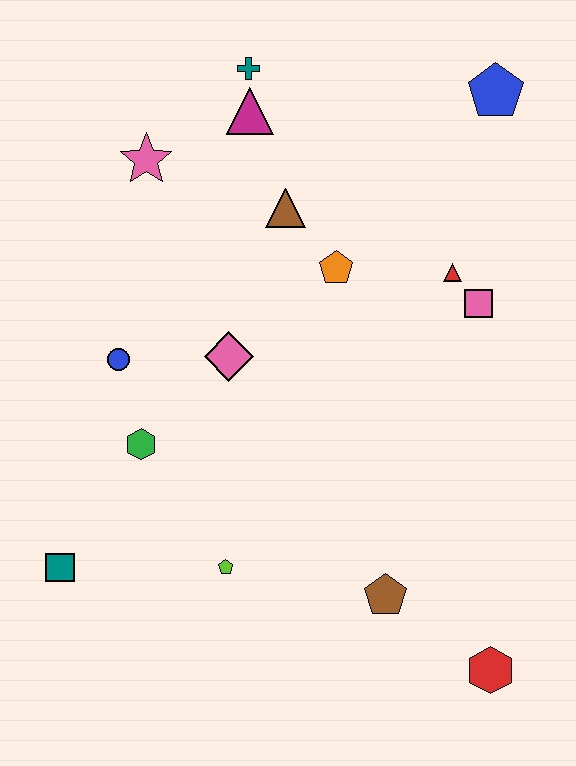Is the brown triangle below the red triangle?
No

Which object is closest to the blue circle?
The green hexagon is closest to the blue circle.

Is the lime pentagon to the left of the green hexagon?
No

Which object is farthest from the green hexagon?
The blue pentagon is farthest from the green hexagon.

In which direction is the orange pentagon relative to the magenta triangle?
The orange pentagon is below the magenta triangle.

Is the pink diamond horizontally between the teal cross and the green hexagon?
Yes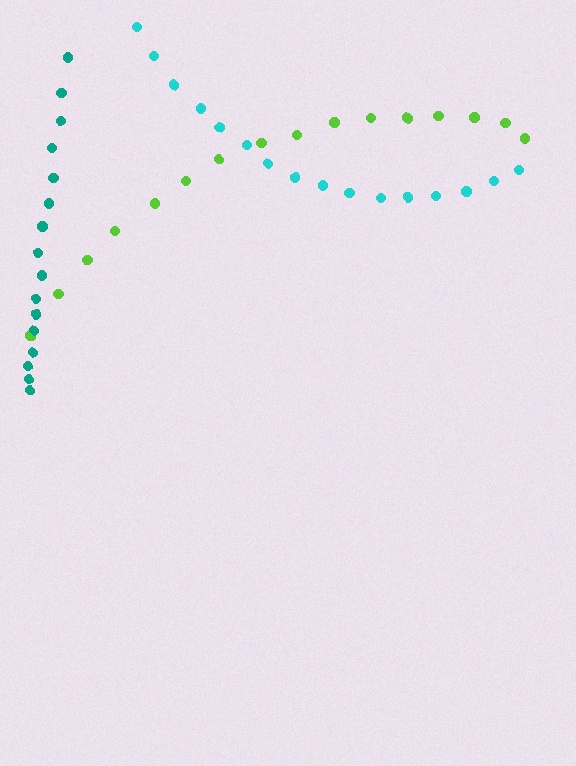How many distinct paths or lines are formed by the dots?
There are 3 distinct paths.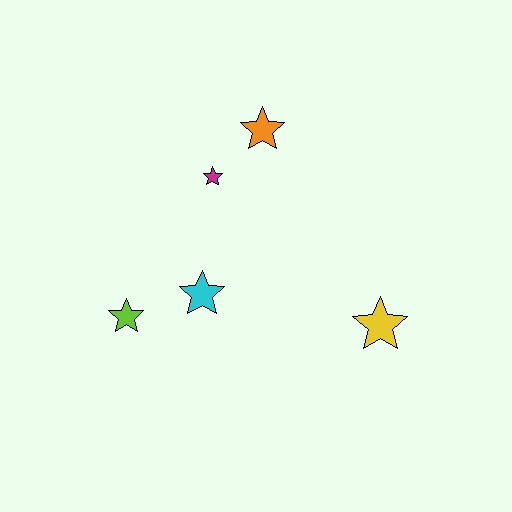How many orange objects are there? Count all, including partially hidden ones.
There is 1 orange object.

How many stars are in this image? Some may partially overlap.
There are 5 stars.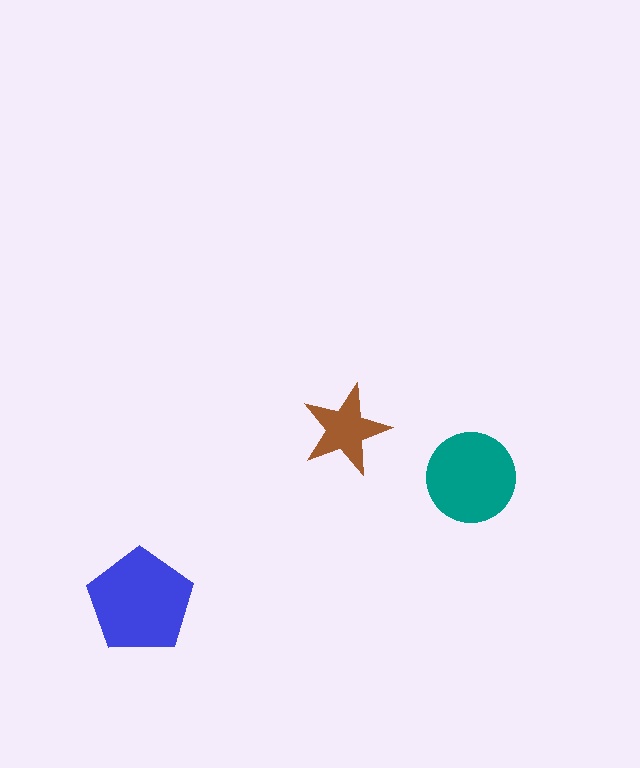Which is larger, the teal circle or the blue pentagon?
The blue pentagon.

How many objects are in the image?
There are 3 objects in the image.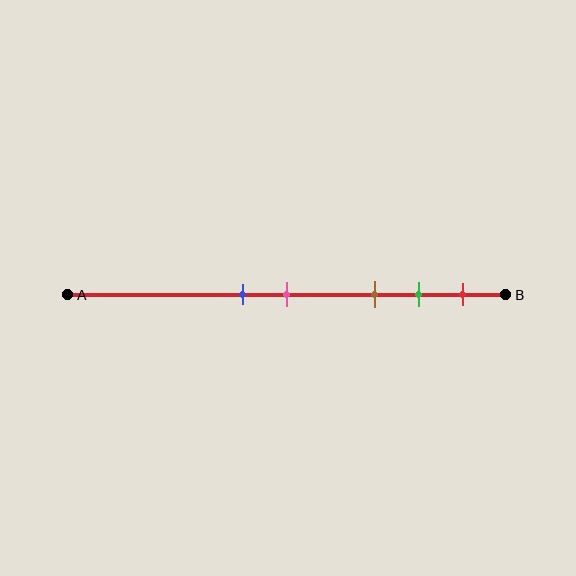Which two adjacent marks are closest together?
The blue and pink marks are the closest adjacent pair.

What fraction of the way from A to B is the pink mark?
The pink mark is approximately 50% (0.5) of the way from A to B.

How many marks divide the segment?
There are 5 marks dividing the segment.